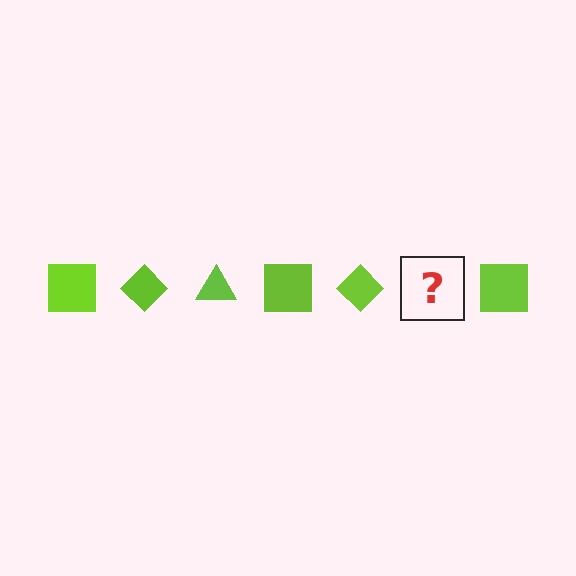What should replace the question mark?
The question mark should be replaced with a lime triangle.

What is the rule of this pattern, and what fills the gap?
The rule is that the pattern cycles through square, diamond, triangle shapes in lime. The gap should be filled with a lime triangle.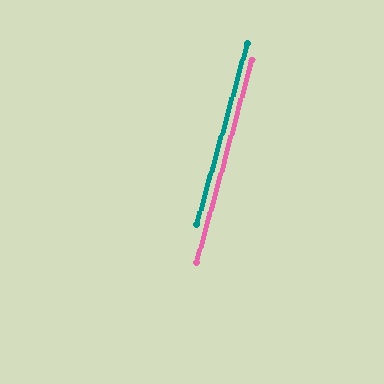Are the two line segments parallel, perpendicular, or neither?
Parallel — their directions differ by only 0.6°.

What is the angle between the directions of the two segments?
Approximately 1 degree.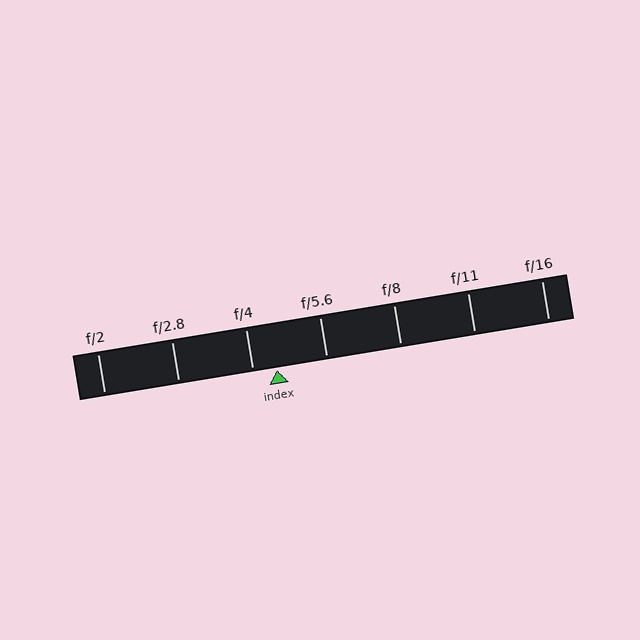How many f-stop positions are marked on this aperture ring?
There are 7 f-stop positions marked.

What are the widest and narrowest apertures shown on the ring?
The widest aperture shown is f/2 and the narrowest is f/16.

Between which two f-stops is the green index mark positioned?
The index mark is between f/4 and f/5.6.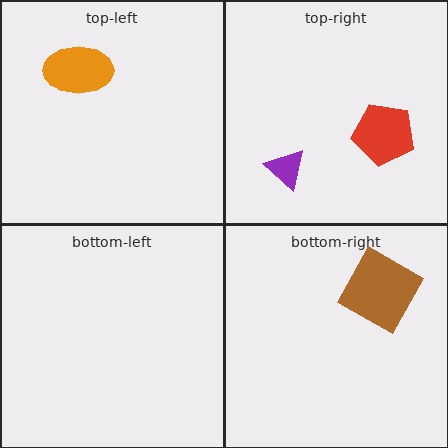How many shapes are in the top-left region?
1.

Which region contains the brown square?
The bottom-right region.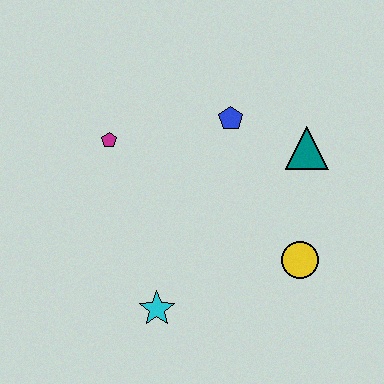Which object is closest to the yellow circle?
The teal triangle is closest to the yellow circle.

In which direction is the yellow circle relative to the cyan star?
The yellow circle is to the right of the cyan star.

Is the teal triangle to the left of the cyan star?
No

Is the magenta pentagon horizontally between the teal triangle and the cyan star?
No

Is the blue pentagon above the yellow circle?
Yes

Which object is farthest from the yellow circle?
The magenta pentagon is farthest from the yellow circle.